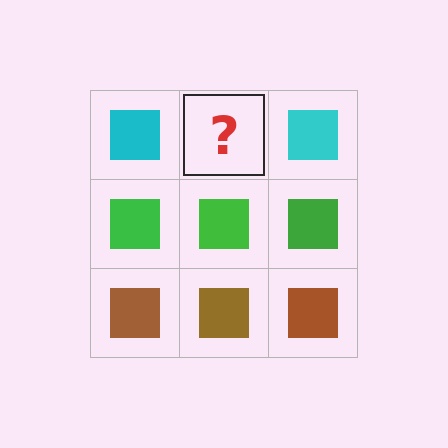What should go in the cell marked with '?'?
The missing cell should contain a cyan square.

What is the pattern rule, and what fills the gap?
The rule is that each row has a consistent color. The gap should be filled with a cyan square.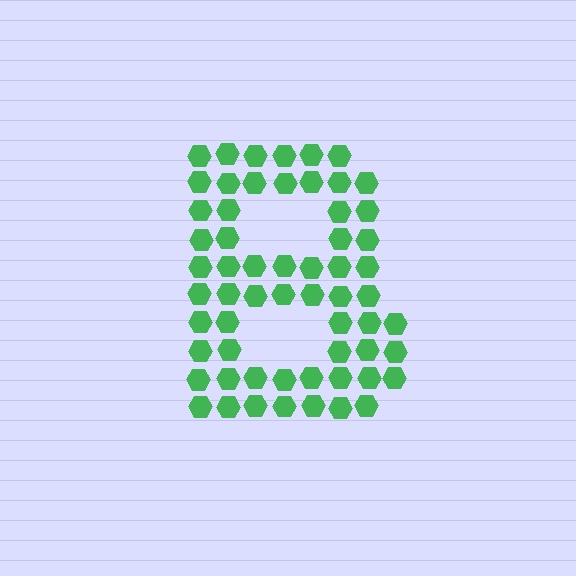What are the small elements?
The small elements are hexagons.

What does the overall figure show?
The overall figure shows the letter B.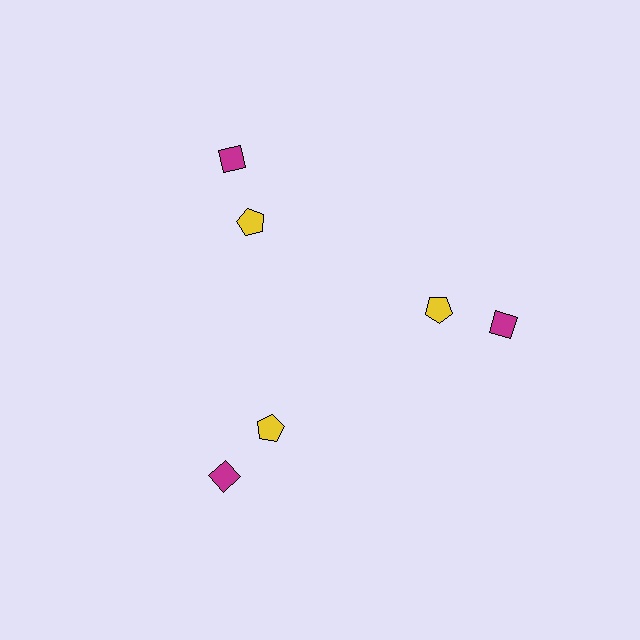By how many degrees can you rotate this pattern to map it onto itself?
The pattern maps onto itself every 120 degrees of rotation.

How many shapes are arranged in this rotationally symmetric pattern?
There are 6 shapes, arranged in 3 groups of 2.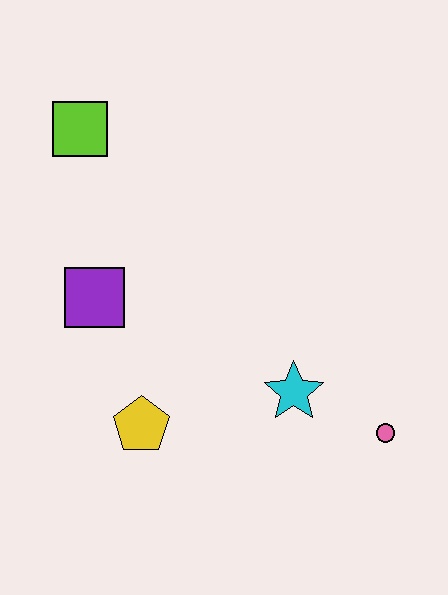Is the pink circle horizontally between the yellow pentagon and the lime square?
No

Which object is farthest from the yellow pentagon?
The lime square is farthest from the yellow pentagon.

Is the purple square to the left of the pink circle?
Yes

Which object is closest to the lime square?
The purple square is closest to the lime square.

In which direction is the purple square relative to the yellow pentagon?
The purple square is above the yellow pentagon.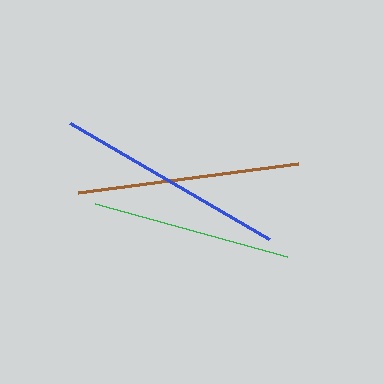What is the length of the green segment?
The green segment is approximately 200 pixels long.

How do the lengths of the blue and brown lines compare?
The blue and brown lines are approximately the same length.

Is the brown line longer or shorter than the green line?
The brown line is longer than the green line.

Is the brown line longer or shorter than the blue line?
The blue line is longer than the brown line.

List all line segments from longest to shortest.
From longest to shortest: blue, brown, green.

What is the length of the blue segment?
The blue segment is approximately 231 pixels long.